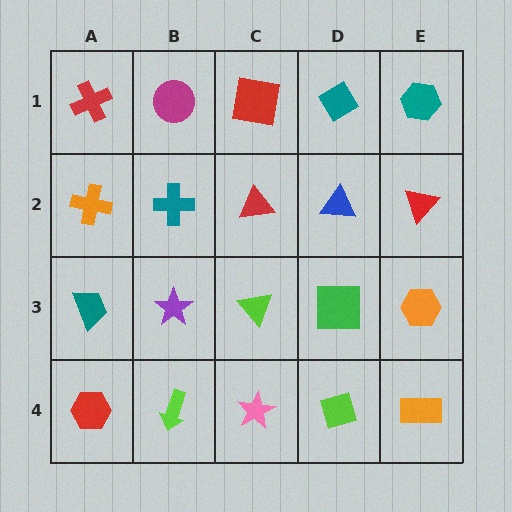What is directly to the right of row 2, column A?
A teal cross.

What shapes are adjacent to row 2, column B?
A magenta circle (row 1, column B), a purple star (row 3, column B), an orange cross (row 2, column A), a red triangle (row 2, column C).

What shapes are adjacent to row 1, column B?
A teal cross (row 2, column B), a red cross (row 1, column A), a red square (row 1, column C).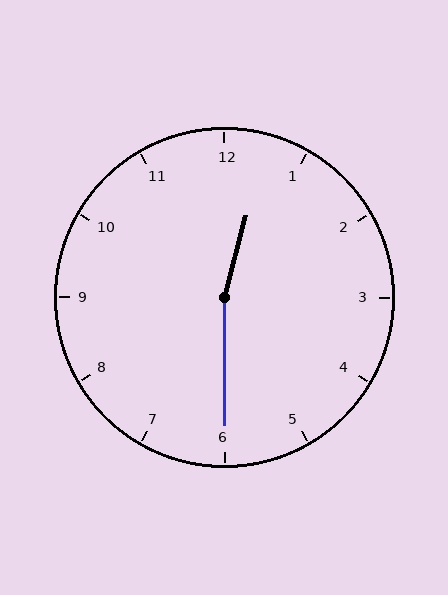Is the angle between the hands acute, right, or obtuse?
It is obtuse.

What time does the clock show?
12:30.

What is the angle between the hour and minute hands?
Approximately 165 degrees.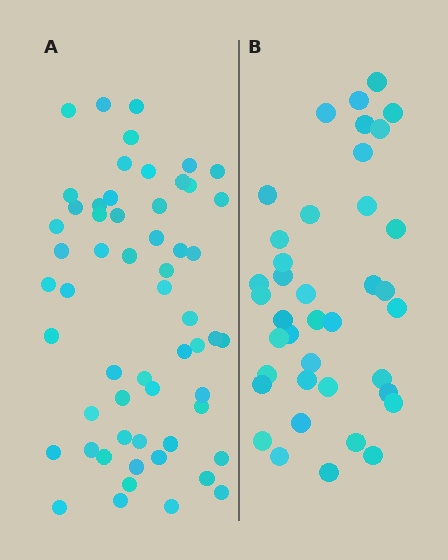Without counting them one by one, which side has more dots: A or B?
Region A (the left region) has more dots.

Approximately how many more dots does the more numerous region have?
Region A has approximately 20 more dots than region B.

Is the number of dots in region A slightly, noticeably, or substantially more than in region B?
Region A has substantially more. The ratio is roughly 1.5 to 1.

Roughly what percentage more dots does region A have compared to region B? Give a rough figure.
About 45% more.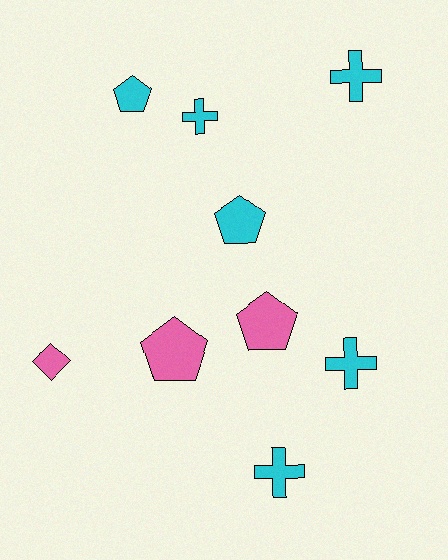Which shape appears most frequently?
Pentagon, with 4 objects.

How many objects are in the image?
There are 9 objects.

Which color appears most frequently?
Cyan, with 6 objects.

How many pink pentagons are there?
There are 2 pink pentagons.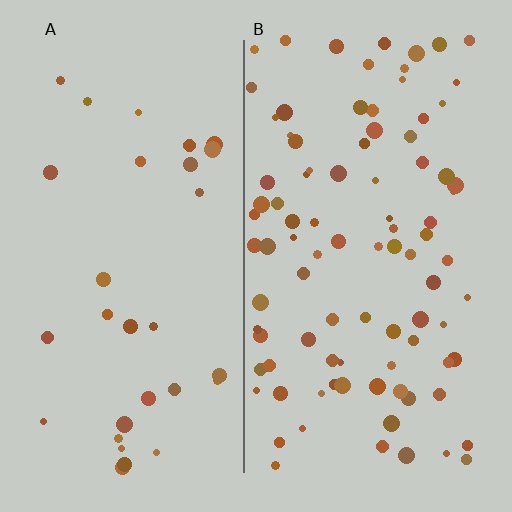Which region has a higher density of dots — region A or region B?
B (the right).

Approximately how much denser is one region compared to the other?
Approximately 3.0× — region B over region A.